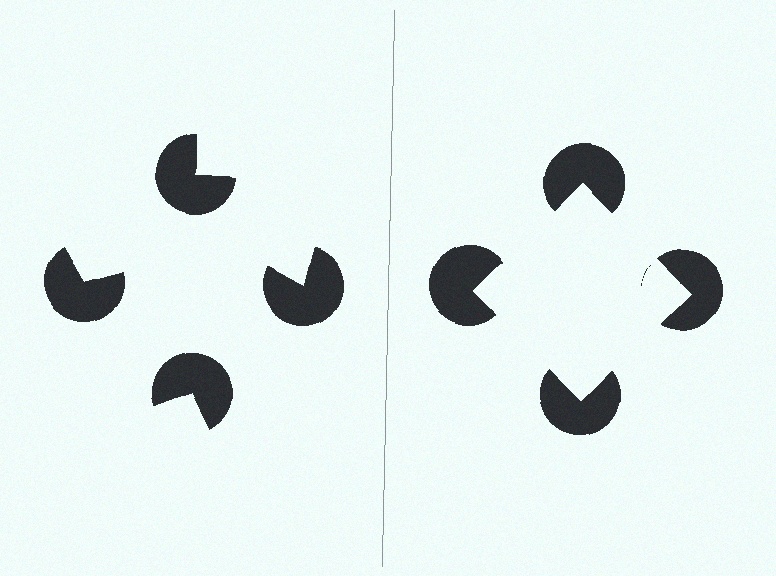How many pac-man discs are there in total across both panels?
8 — 4 on each side.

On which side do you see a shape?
An illusory square appears on the right side. On the left side the wedge cuts are rotated, so no coherent shape forms.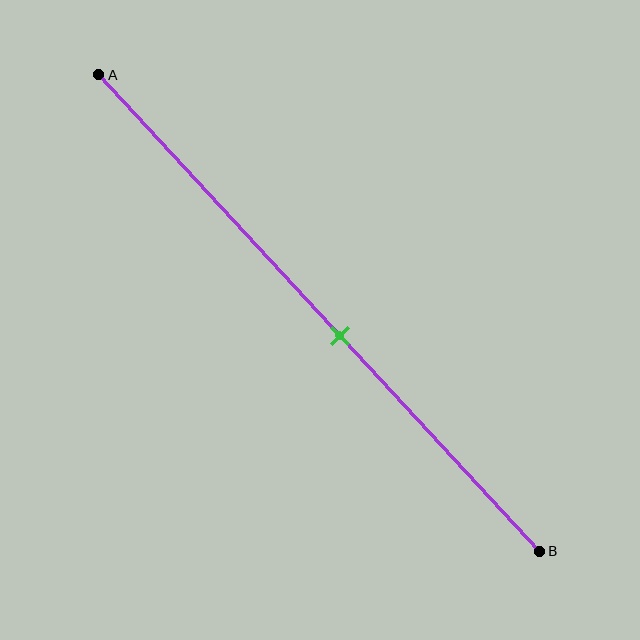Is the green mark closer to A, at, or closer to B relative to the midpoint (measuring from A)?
The green mark is closer to point B than the midpoint of segment AB.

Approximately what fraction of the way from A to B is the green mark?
The green mark is approximately 55% of the way from A to B.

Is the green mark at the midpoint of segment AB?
No, the mark is at about 55% from A, not at the 50% midpoint.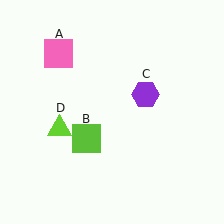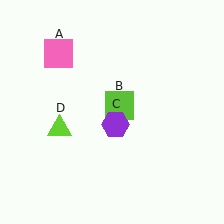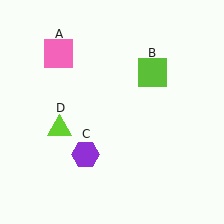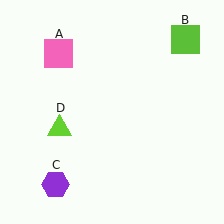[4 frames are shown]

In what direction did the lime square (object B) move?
The lime square (object B) moved up and to the right.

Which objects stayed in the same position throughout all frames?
Pink square (object A) and lime triangle (object D) remained stationary.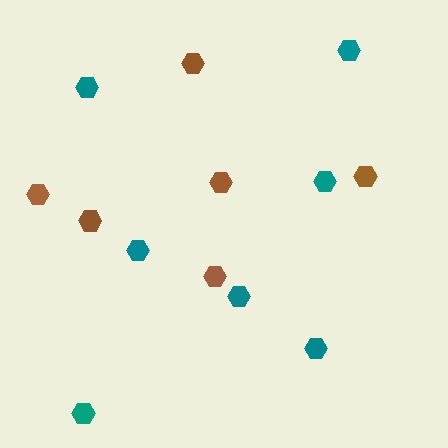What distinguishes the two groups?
There are 2 groups: one group of brown hexagons (6) and one group of teal hexagons (7).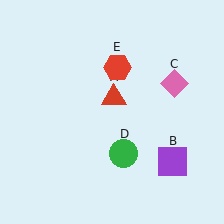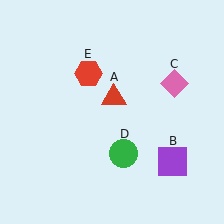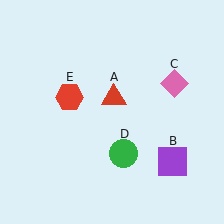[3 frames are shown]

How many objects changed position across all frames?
1 object changed position: red hexagon (object E).